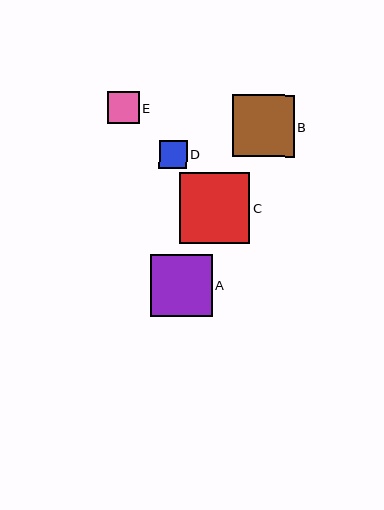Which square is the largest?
Square C is the largest with a size of approximately 71 pixels.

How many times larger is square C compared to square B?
Square C is approximately 1.1 times the size of square B.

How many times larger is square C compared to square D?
Square C is approximately 2.5 times the size of square D.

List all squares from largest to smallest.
From largest to smallest: C, B, A, E, D.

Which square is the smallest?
Square D is the smallest with a size of approximately 28 pixels.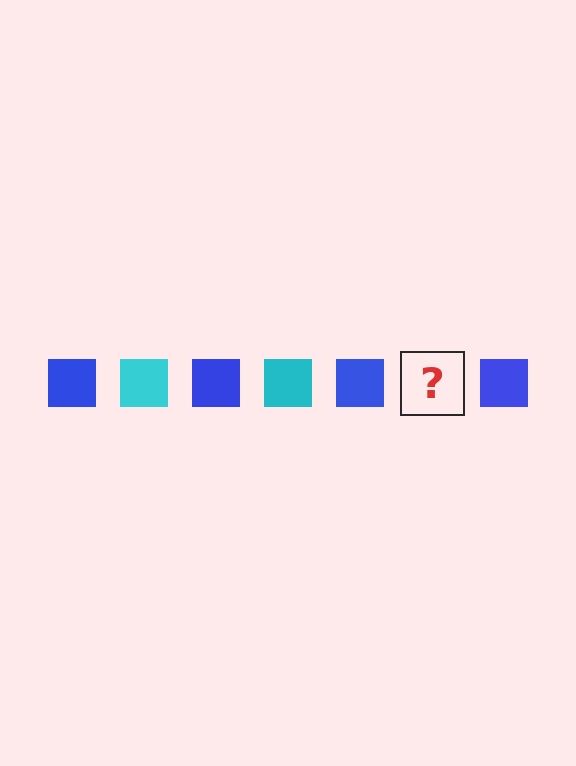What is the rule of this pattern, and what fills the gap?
The rule is that the pattern cycles through blue, cyan squares. The gap should be filled with a cyan square.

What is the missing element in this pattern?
The missing element is a cyan square.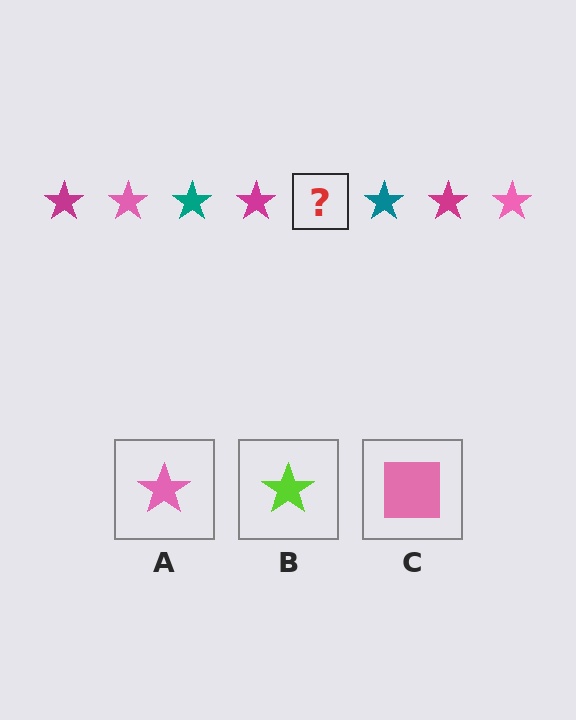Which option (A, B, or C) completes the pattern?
A.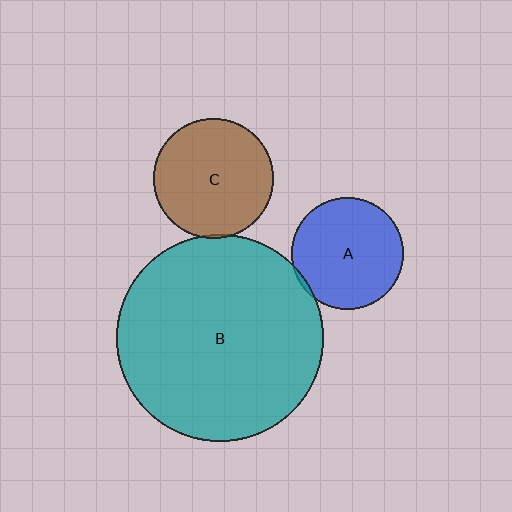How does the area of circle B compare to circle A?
Approximately 3.4 times.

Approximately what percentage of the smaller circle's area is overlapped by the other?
Approximately 5%.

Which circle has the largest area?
Circle B (teal).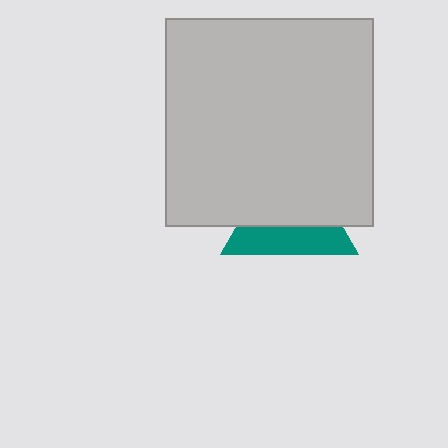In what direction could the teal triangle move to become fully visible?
The teal triangle could move down. That would shift it out from behind the light gray square entirely.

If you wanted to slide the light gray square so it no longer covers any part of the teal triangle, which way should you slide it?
Slide it up — that is the most direct way to separate the two shapes.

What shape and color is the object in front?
The object in front is a light gray square.